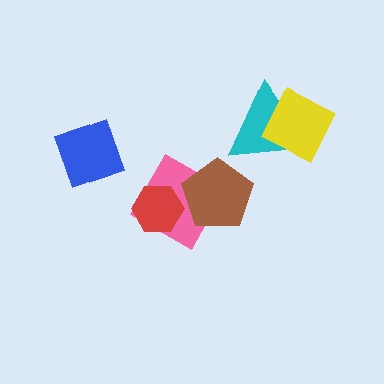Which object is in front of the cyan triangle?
The yellow diamond is in front of the cyan triangle.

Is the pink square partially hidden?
Yes, it is partially covered by another shape.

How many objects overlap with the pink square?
2 objects overlap with the pink square.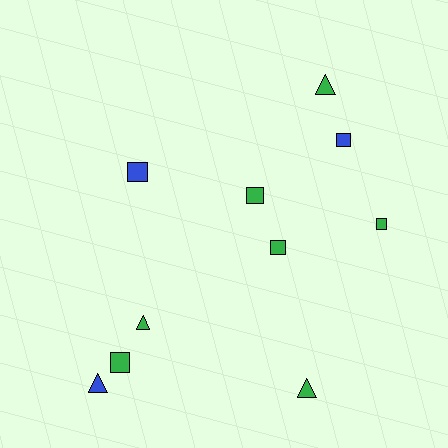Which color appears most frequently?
Green, with 7 objects.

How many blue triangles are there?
There is 1 blue triangle.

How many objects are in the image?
There are 10 objects.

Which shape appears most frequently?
Square, with 6 objects.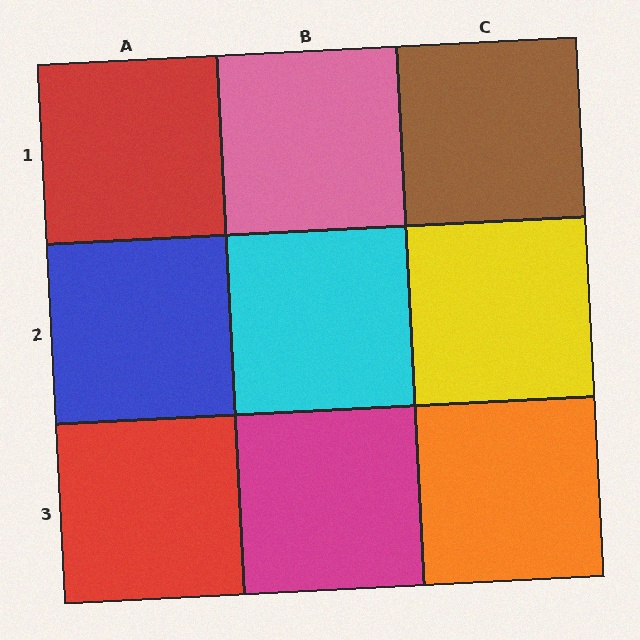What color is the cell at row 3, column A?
Red.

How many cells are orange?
1 cell is orange.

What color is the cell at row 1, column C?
Brown.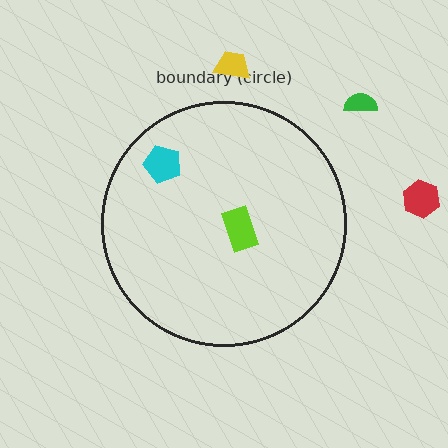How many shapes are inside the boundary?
2 inside, 3 outside.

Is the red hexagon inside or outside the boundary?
Outside.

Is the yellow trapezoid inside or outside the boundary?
Outside.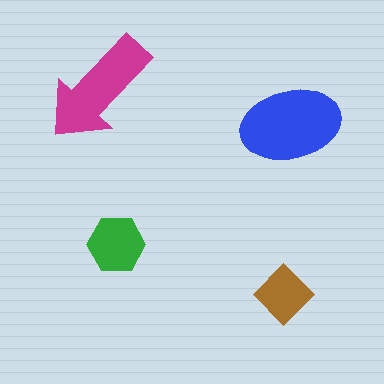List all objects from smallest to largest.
The brown diamond, the green hexagon, the magenta arrow, the blue ellipse.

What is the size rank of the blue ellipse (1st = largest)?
1st.